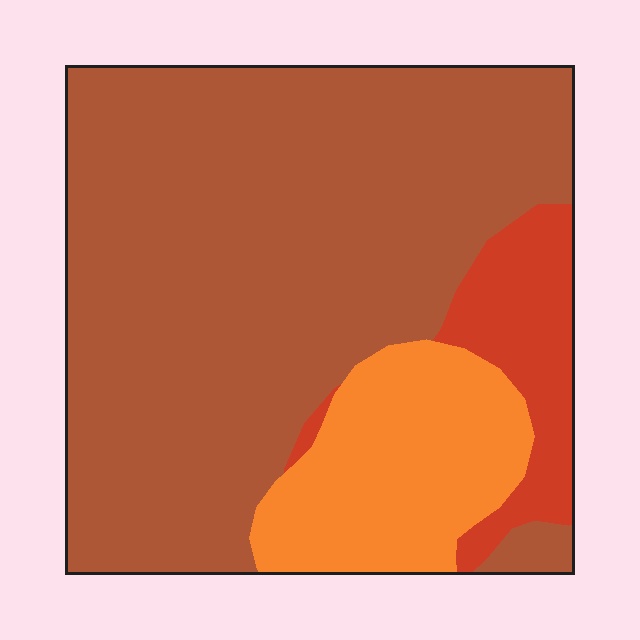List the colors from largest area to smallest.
From largest to smallest: brown, orange, red.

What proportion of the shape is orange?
Orange covers 18% of the shape.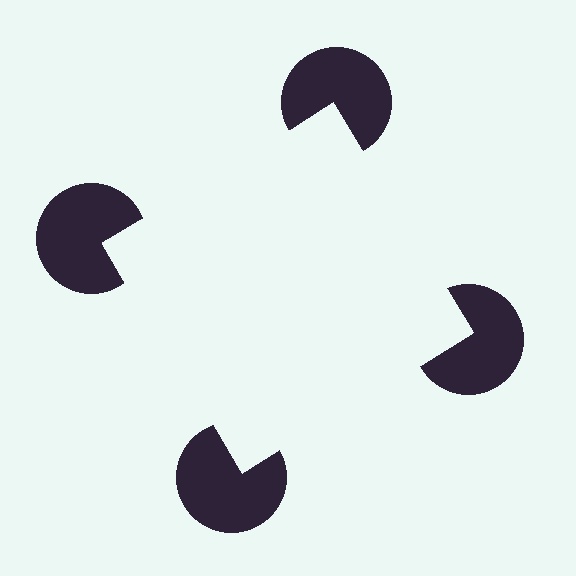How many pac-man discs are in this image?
There are 4 — one at each vertex of the illusory square.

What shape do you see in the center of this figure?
An illusory square — its edges are inferred from the aligned wedge cuts in the pac-man discs, not physically drawn.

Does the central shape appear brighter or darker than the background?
It typically appears slightly brighter than the background, even though no actual brightness change is drawn.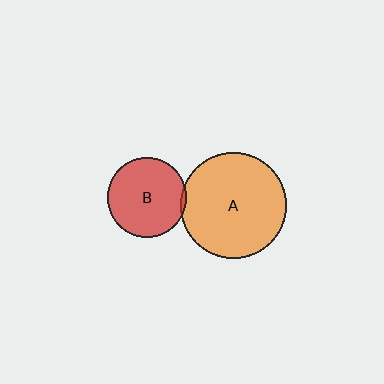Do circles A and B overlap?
Yes.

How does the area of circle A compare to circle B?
Approximately 1.8 times.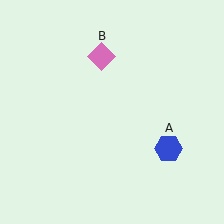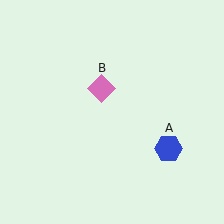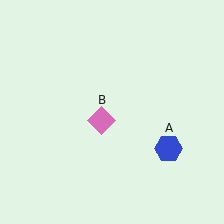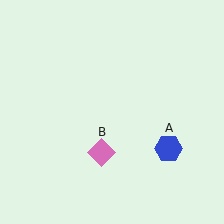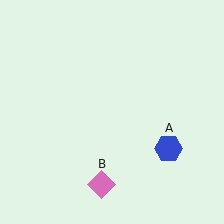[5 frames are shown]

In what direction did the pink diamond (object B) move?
The pink diamond (object B) moved down.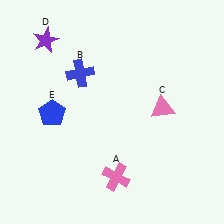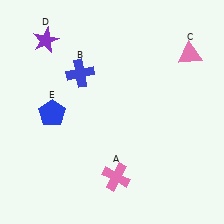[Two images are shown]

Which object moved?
The pink triangle (C) moved up.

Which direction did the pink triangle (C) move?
The pink triangle (C) moved up.